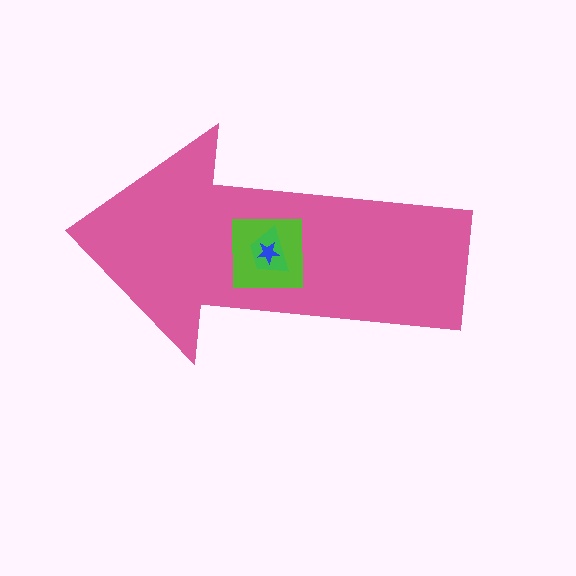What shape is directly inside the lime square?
The green trapezoid.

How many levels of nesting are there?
4.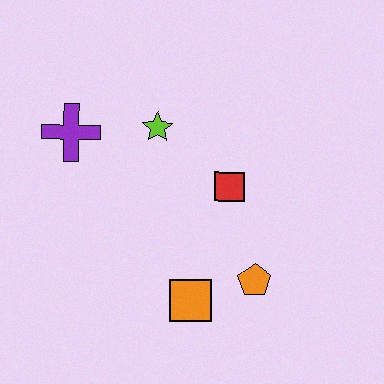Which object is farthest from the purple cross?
The orange pentagon is farthest from the purple cross.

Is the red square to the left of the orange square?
No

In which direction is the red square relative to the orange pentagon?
The red square is above the orange pentagon.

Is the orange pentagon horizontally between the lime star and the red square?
No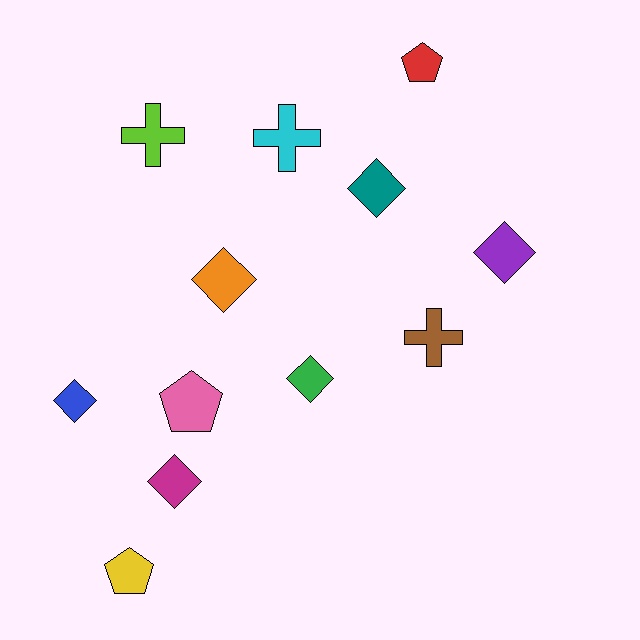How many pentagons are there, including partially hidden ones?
There are 3 pentagons.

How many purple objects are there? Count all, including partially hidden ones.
There is 1 purple object.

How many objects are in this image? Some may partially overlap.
There are 12 objects.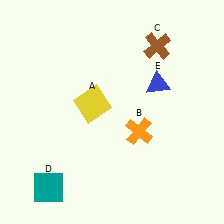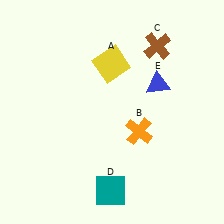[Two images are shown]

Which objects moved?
The objects that moved are: the yellow square (A), the teal square (D).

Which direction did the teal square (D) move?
The teal square (D) moved right.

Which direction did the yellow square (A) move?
The yellow square (A) moved up.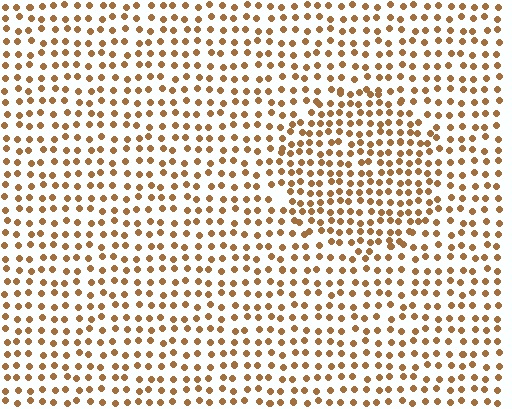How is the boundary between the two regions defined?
The boundary is defined by a change in element density (approximately 1.5x ratio). All elements are the same color, size, and shape.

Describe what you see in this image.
The image contains small brown elements arranged at two different densities. A circle-shaped region is visible where the elements are more densely packed than the surrounding area.